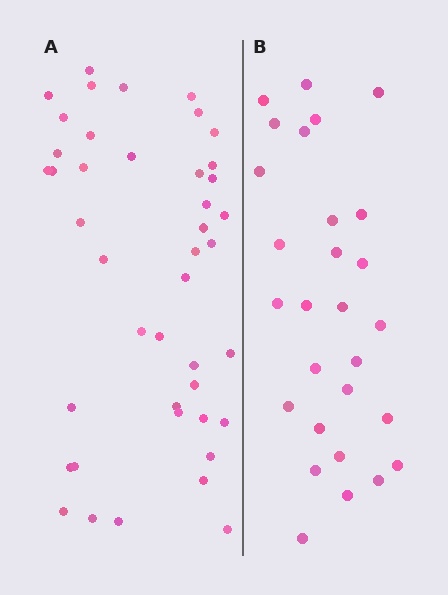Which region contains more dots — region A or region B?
Region A (the left region) has more dots.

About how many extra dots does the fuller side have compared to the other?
Region A has approximately 15 more dots than region B.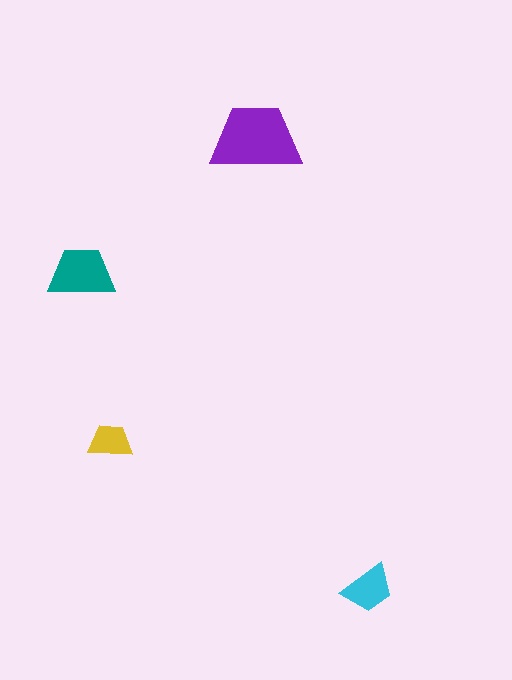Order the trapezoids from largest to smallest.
the purple one, the teal one, the cyan one, the yellow one.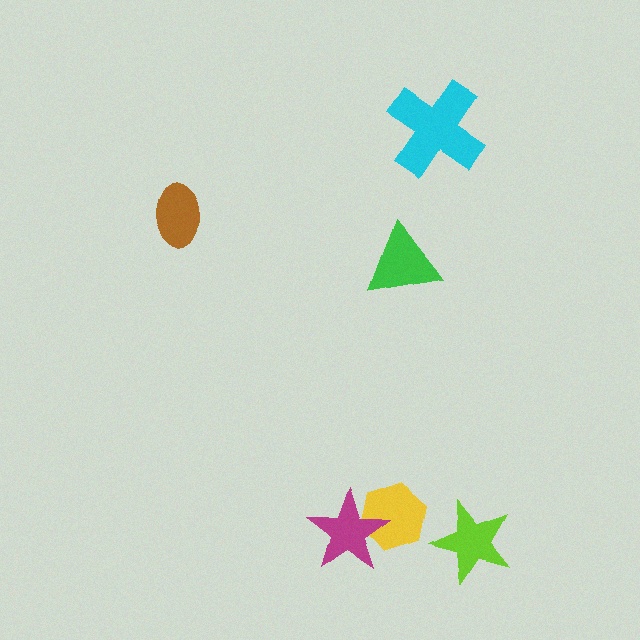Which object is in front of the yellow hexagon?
The magenta star is in front of the yellow hexagon.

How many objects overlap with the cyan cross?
0 objects overlap with the cyan cross.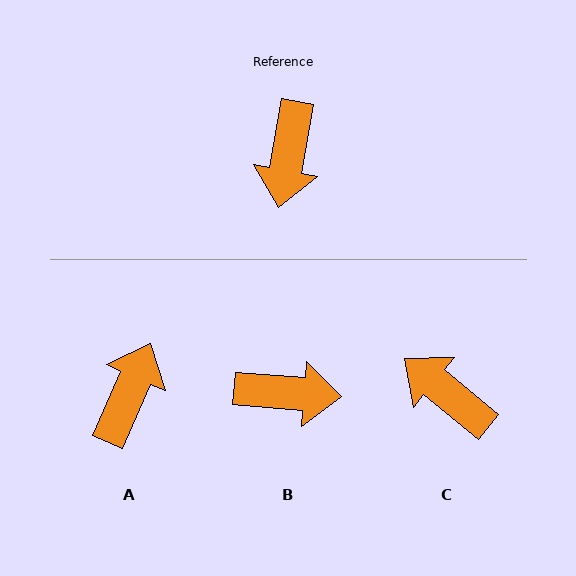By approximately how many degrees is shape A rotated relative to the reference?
Approximately 167 degrees counter-clockwise.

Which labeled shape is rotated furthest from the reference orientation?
A, about 167 degrees away.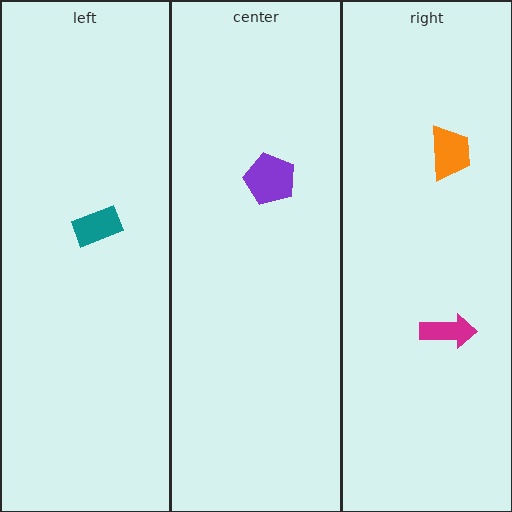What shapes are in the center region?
The purple pentagon.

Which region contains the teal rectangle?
The left region.